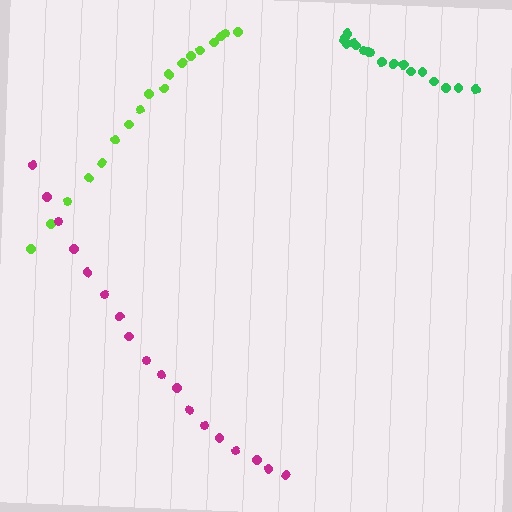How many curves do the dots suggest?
There are 3 distinct paths.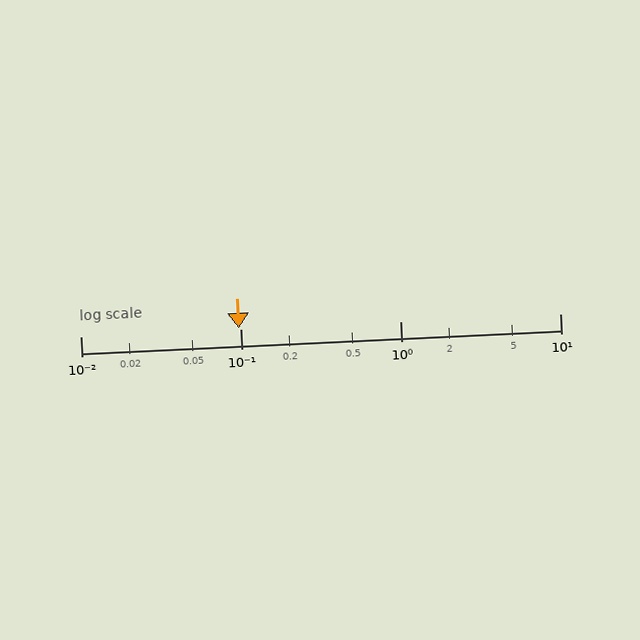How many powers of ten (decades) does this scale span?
The scale spans 3 decades, from 0.01 to 10.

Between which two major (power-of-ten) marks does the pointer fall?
The pointer is between 0.01 and 0.1.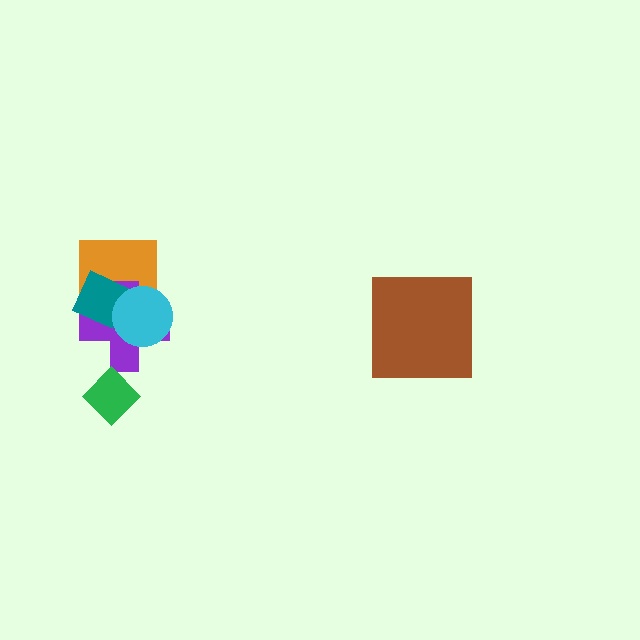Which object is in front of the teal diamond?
The cyan circle is in front of the teal diamond.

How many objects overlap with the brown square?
0 objects overlap with the brown square.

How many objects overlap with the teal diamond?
3 objects overlap with the teal diamond.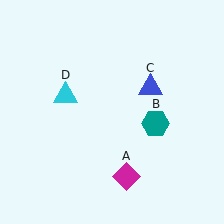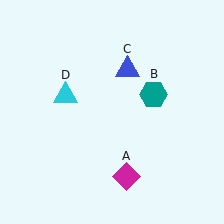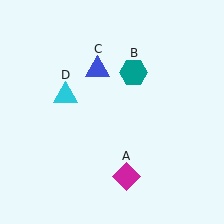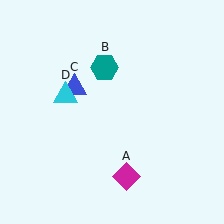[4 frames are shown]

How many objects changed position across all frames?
2 objects changed position: teal hexagon (object B), blue triangle (object C).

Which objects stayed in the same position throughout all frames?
Magenta diamond (object A) and cyan triangle (object D) remained stationary.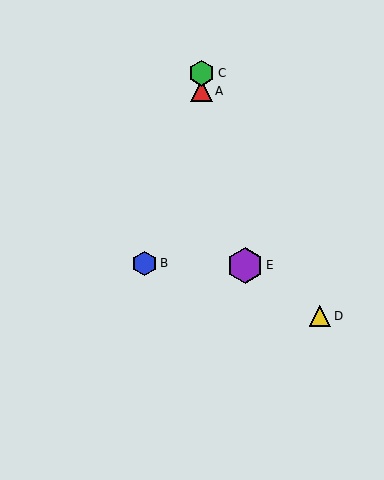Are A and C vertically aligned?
Yes, both are at x≈202.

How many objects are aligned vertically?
2 objects (A, C) are aligned vertically.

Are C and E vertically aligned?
No, C is at x≈202 and E is at x≈245.